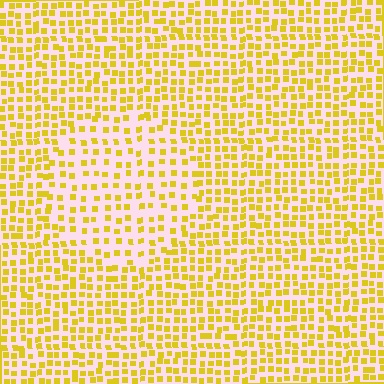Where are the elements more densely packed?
The elements are more densely packed outside the circle boundary.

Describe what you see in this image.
The image contains small yellow elements arranged at two different densities. A circle-shaped region is visible where the elements are less densely packed than the surrounding area.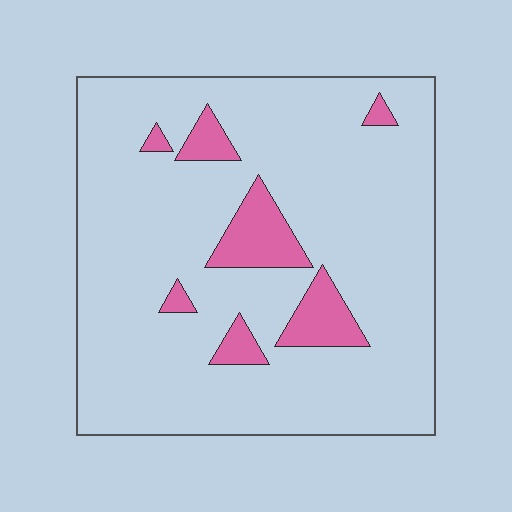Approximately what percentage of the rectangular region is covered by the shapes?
Approximately 10%.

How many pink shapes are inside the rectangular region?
7.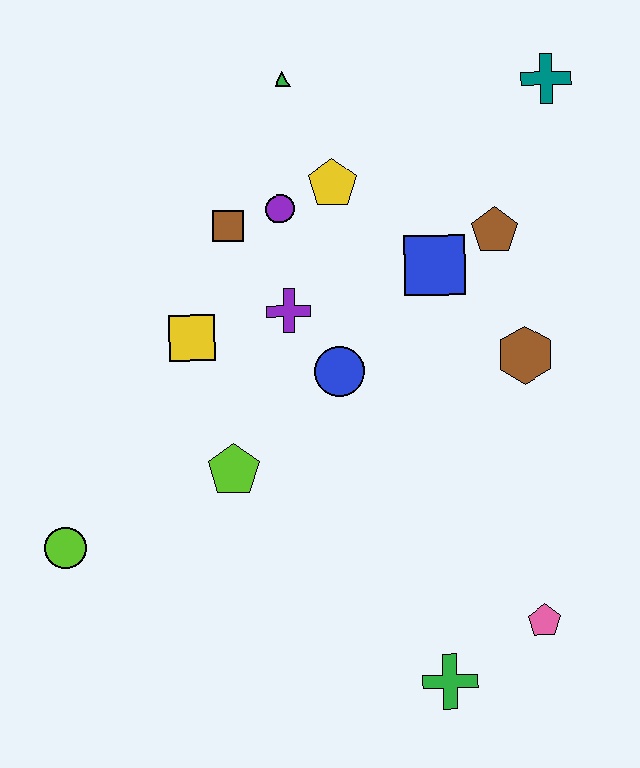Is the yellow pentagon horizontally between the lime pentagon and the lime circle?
No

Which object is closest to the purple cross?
The blue circle is closest to the purple cross.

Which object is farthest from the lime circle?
The teal cross is farthest from the lime circle.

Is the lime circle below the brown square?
Yes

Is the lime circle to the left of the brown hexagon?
Yes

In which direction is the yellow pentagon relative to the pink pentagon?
The yellow pentagon is above the pink pentagon.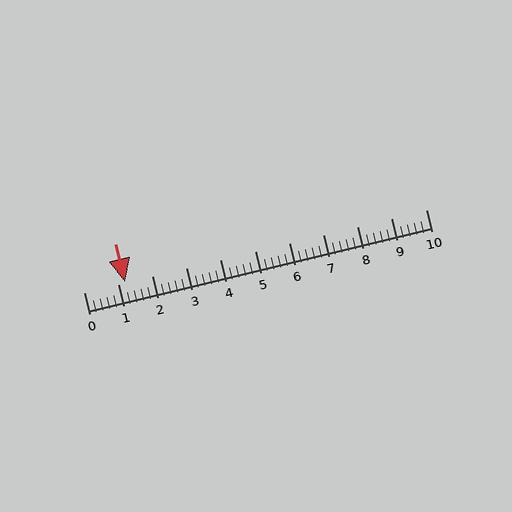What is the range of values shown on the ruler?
The ruler shows values from 0 to 10.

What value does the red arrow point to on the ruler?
The red arrow points to approximately 1.2.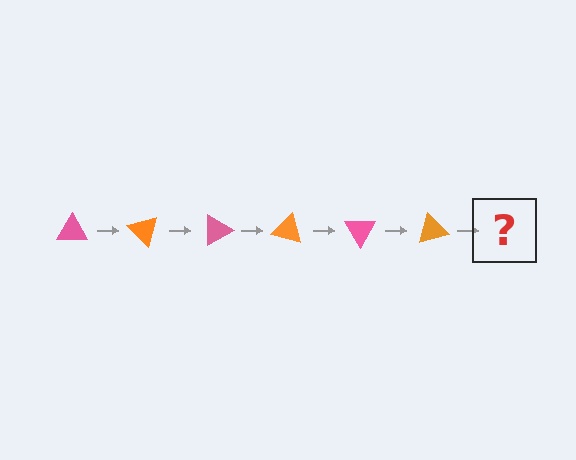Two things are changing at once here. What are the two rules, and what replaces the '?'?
The two rules are that it rotates 45 degrees each step and the color cycles through pink and orange. The '?' should be a pink triangle, rotated 270 degrees from the start.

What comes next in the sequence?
The next element should be a pink triangle, rotated 270 degrees from the start.